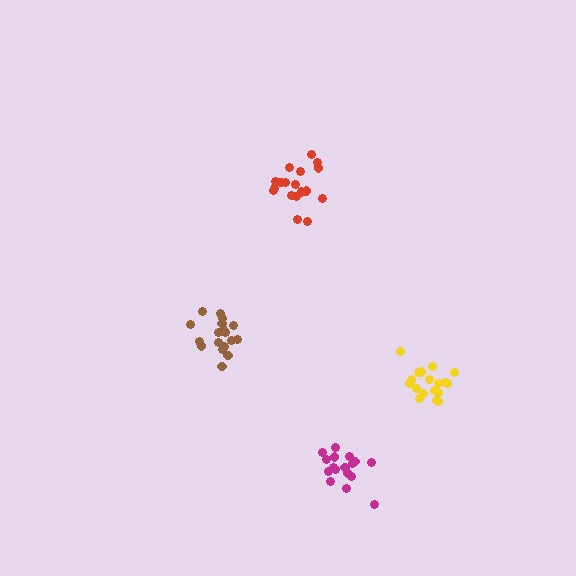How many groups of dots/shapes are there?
There are 4 groups.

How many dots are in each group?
Group 1: 18 dots, Group 2: 17 dots, Group 3: 18 dots, Group 4: 19 dots (72 total).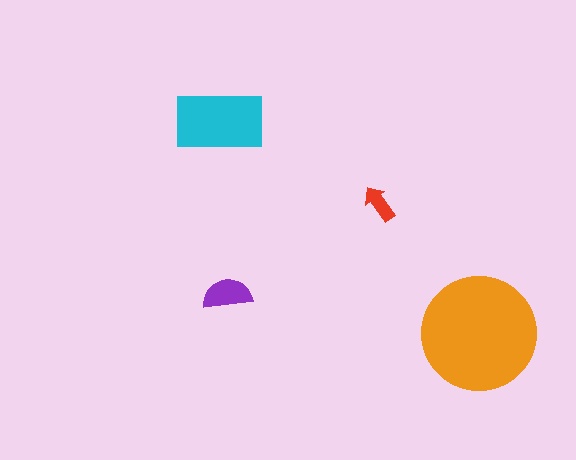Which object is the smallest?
The red arrow.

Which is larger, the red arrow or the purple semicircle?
The purple semicircle.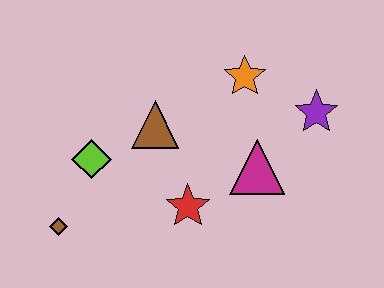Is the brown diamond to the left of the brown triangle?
Yes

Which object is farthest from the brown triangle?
The purple star is farthest from the brown triangle.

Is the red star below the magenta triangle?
Yes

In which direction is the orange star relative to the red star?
The orange star is above the red star.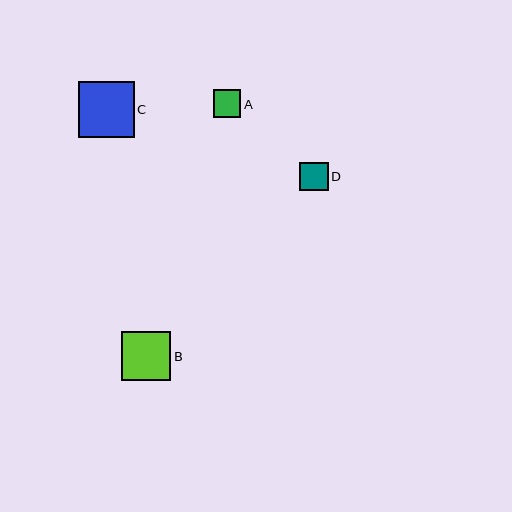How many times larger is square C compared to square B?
Square C is approximately 1.2 times the size of square B.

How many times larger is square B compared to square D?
Square B is approximately 1.7 times the size of square D.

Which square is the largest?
Square C is the largest with a size of approximately 56 pixels.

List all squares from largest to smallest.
From largest to smallest: C, B, D, A.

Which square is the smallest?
Square A is the smallest with a size of approximately 28 pixels.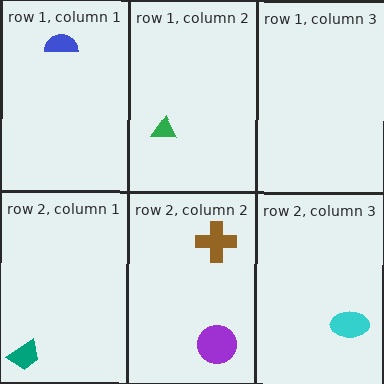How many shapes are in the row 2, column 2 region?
2.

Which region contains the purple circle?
The row 2, column 2 region.